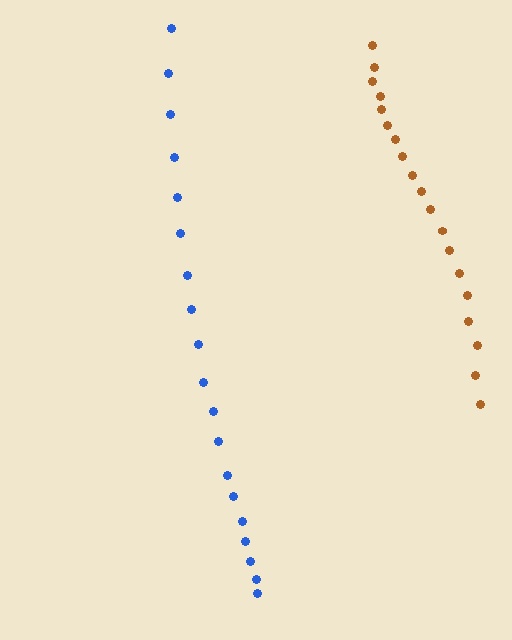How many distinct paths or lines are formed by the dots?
There are 2 distinct paths.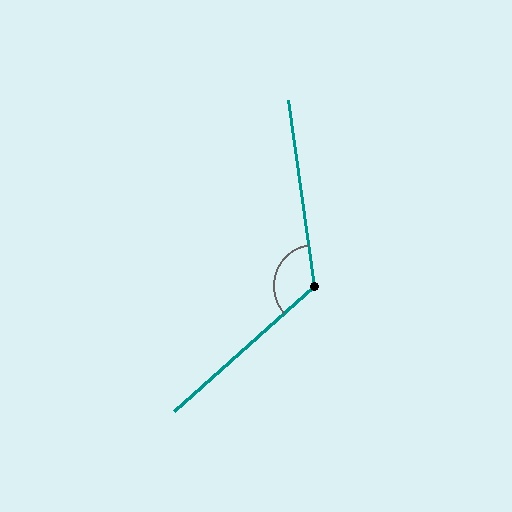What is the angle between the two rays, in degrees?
Approximately 124 degrees.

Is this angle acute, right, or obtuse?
It is obtuse.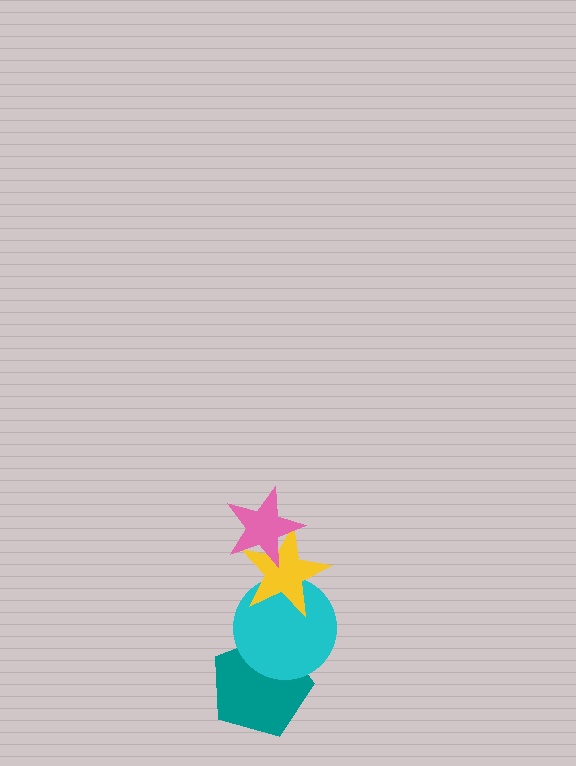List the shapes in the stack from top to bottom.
From top to bottom: the pink star, the yellow star, the cyan circle, the teal pentagon.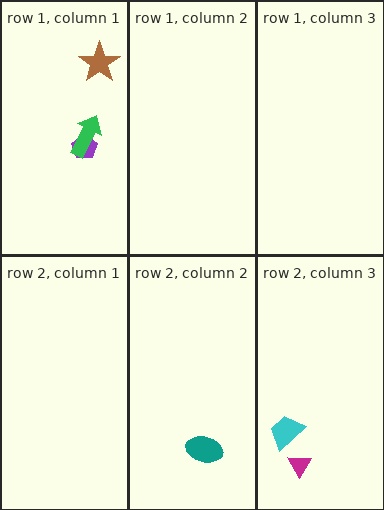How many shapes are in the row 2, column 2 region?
1.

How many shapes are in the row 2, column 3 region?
2.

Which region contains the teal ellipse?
The row 2, column 2 region.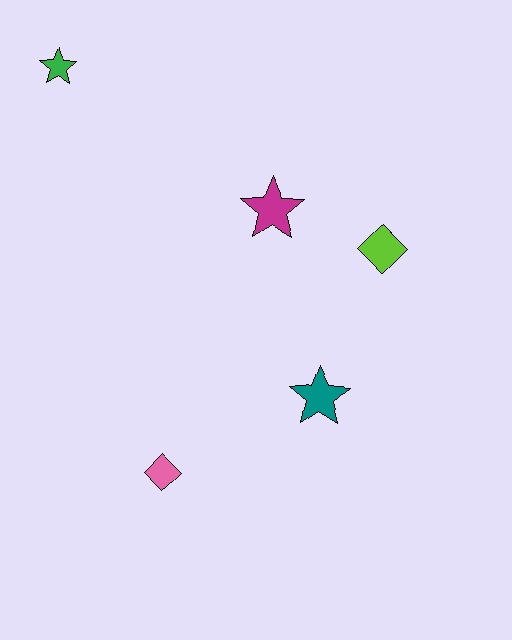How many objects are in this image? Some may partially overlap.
There are 5 objects.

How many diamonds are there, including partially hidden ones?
There are 2 diamonds.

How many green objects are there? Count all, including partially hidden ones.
There is 1 green object.